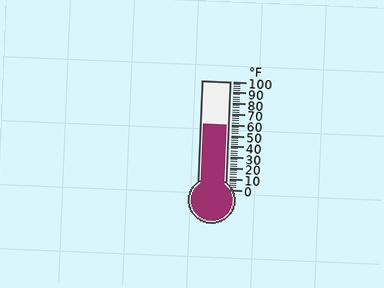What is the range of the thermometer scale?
The thermometer scale ranges from 0°F to 100°F.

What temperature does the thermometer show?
The thermometer shows approximately 60°F.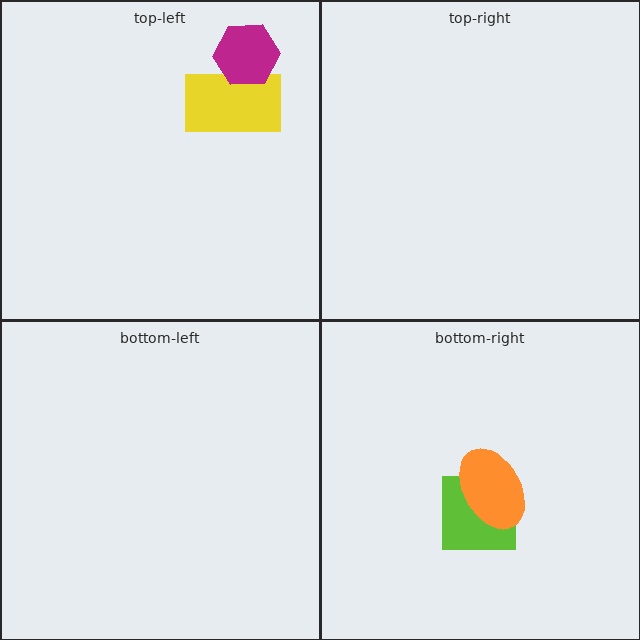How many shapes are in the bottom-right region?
2.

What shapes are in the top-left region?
The yellow rectangle, the magenta hexagon.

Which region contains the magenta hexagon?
The top-left region.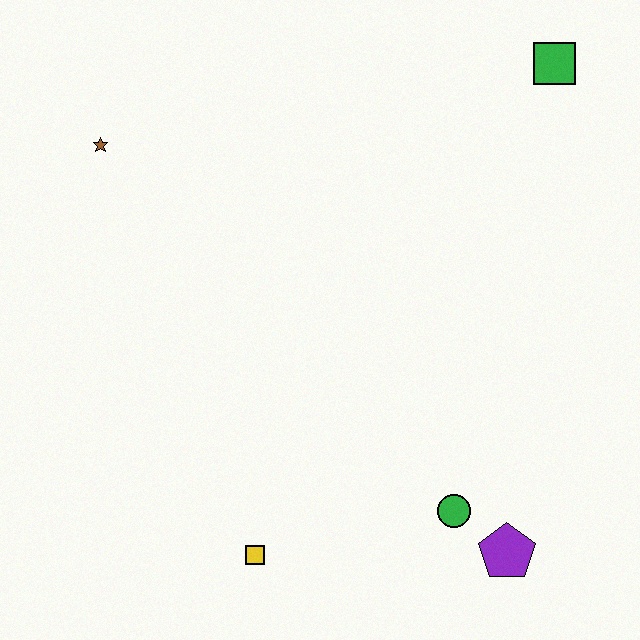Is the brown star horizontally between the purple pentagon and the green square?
No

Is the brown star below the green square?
Yes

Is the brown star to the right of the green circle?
No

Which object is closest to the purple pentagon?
The green circle is closest to the purple pentagon.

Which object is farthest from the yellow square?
The green square is farthest from the yellow square.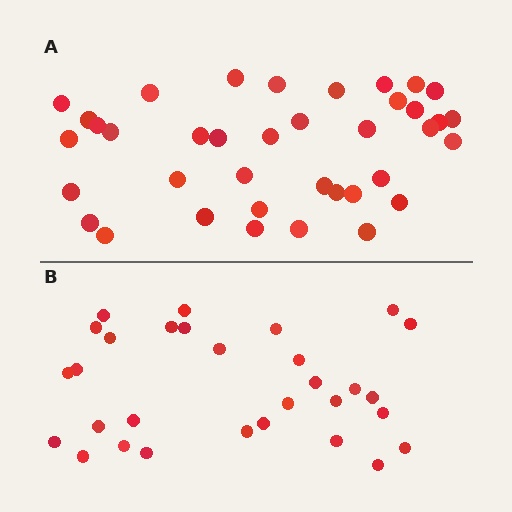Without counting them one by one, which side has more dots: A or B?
Region A (the top region) has more dots.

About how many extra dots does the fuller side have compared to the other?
Region A has roughly 8 or so more dots than region B.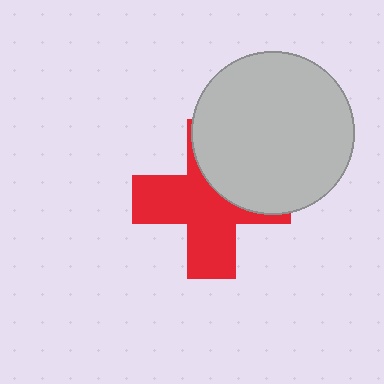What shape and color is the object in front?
The object in front is a light gray circle.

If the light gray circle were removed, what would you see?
You would see the complete red cross.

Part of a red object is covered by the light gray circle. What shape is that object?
It is a cross.